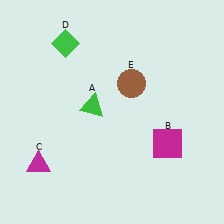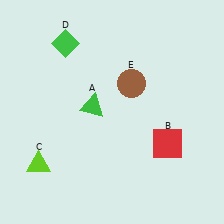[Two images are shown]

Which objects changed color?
B changed from magenta to red. C changed from magenta to lime.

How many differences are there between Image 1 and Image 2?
There are 2 differences between the two images.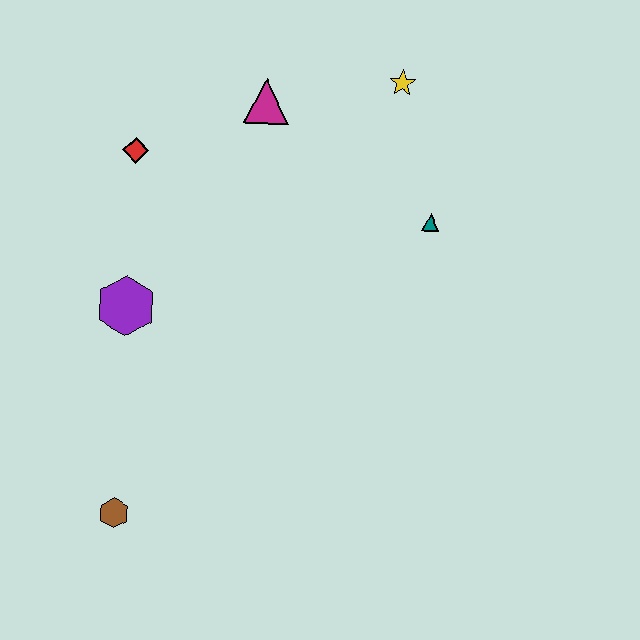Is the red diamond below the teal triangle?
No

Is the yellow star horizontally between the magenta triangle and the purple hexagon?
No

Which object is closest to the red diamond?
The magenta triangle is closest to the red diamond.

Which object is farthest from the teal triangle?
The brown hexagon is farthest from the teal triangle.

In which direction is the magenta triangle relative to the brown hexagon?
The magenta triangle is above the brown hexagon.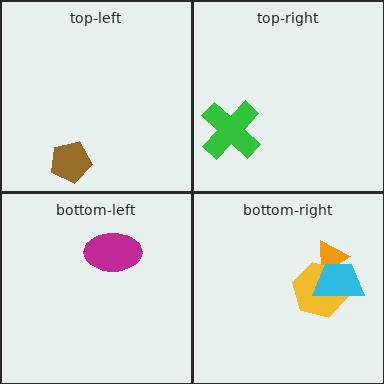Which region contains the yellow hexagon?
The bottom-right region.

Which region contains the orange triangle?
The bottom-right region.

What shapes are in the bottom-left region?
The magenta ellipse.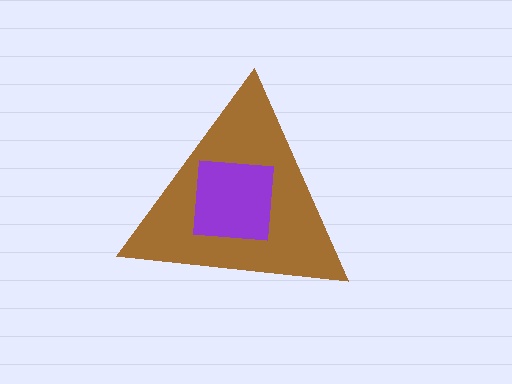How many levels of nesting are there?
2.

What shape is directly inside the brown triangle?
The purple square.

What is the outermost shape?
The brown triangle.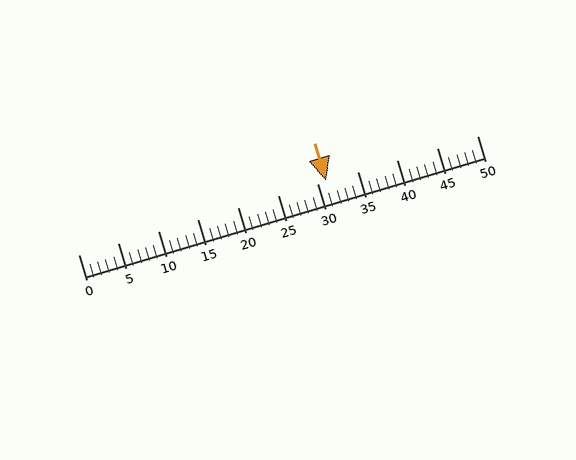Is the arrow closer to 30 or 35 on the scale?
The arrow is closer to 30.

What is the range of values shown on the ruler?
The ruler shows values from 0 to 50.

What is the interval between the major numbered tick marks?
The major tick marks are spaced 5 units apart.